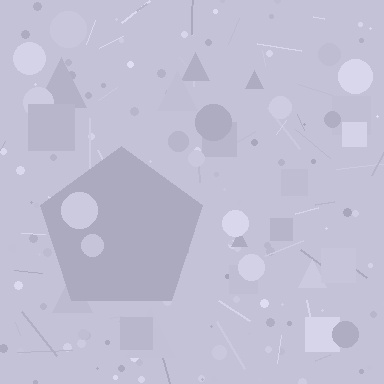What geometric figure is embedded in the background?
A pentagon is embedded in the background.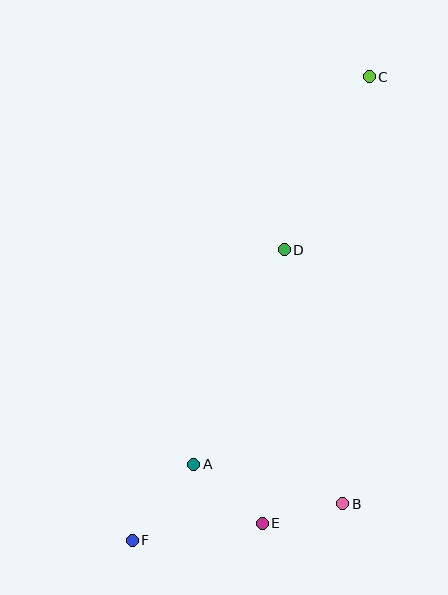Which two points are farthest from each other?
Points C and F are farthest from each other.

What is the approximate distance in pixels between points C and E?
The distance between C and E is approximately 459 pixels.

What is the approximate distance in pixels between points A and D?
The distance between A and D is approximately 233 pixels.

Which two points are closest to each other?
Points B and E are closest to each other.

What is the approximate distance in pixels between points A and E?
The distance between A and E is approximately 91 pixels.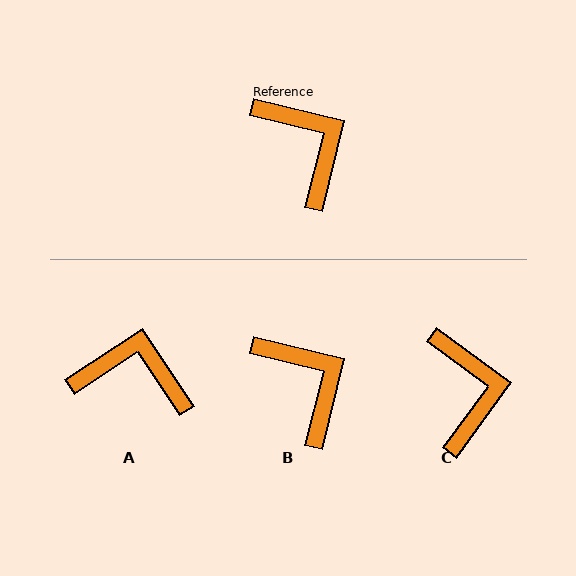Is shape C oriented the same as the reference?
No, it is off by about 22 degrees.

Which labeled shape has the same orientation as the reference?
B.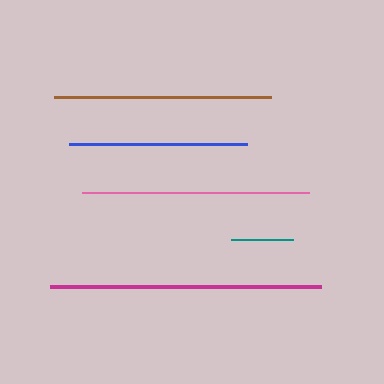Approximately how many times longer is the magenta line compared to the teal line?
The magenta line is approximately 4.4 times the length of the teal line.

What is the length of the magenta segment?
The magenta segment is approximately 271 pixels long.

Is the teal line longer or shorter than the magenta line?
The magenta line is longer than the teal line.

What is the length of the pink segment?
The pink segment is approximately 227 pixels long.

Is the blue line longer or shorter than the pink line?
The pink line is longer than the blue line.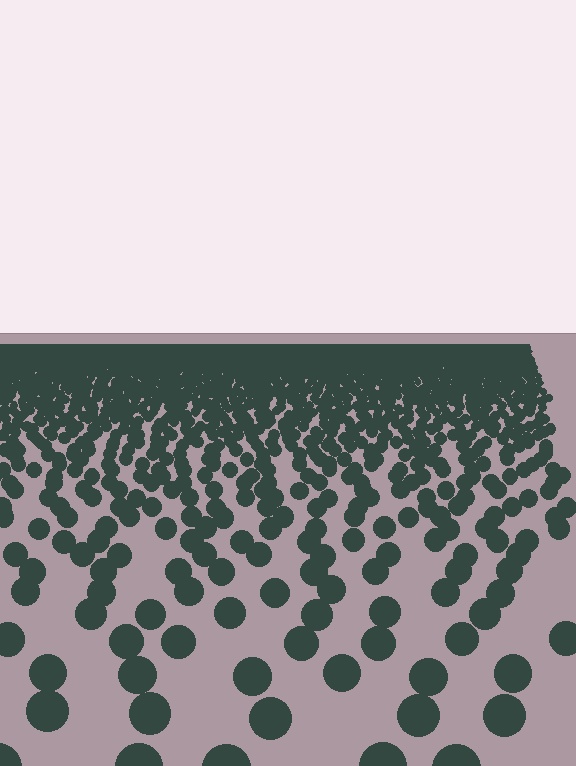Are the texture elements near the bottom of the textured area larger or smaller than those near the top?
Larger. Near the bottom, elements are closer to the viewer and appear at a bigger on-screen size.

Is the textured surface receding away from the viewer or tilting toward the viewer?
The surface is receding away from the viewer. Texture elements get smaller and denser toward the top.